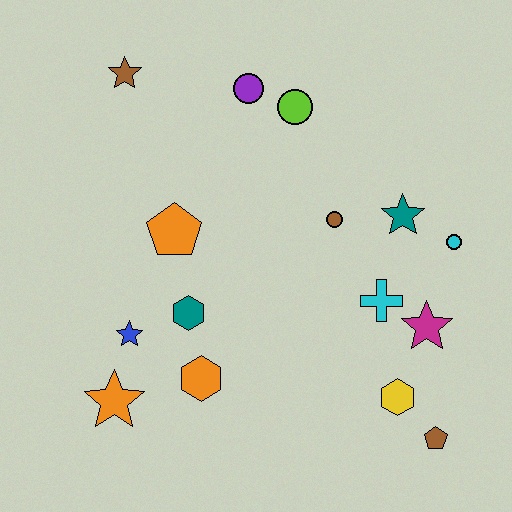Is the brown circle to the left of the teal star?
Yes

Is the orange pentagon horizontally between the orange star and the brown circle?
Yes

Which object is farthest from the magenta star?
The brown star is farthest from the magenta star.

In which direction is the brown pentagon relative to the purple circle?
The brown pentagon is below the purple circle.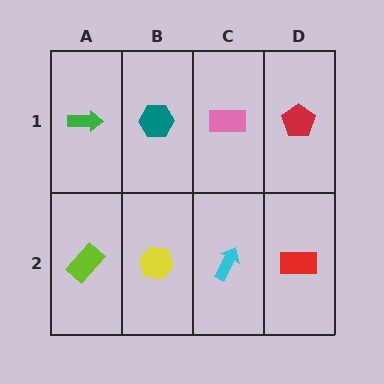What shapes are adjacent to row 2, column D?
A red pentagon (row 1, column D), a cyan arrow (row 2, column C).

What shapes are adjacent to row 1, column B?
A yellow hexagon (row 2, column B), a green arrow (row 1, column A), a pink rectangle (row 1, column C).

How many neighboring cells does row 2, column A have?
2.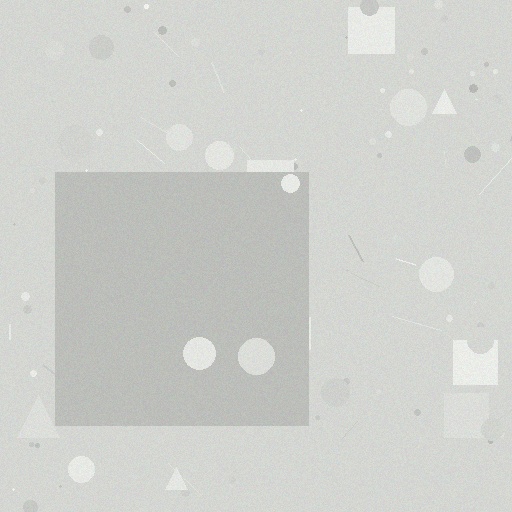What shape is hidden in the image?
A square is hidden in the image.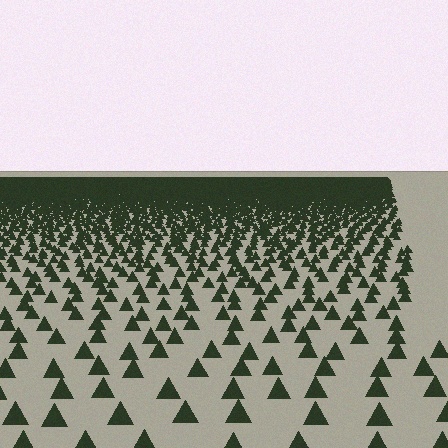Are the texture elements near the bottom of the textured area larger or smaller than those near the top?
Larger. Near the bottom, elements are closer to the viewer and appear at a bigger on-screen size.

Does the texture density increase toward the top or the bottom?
Density increases toward the top.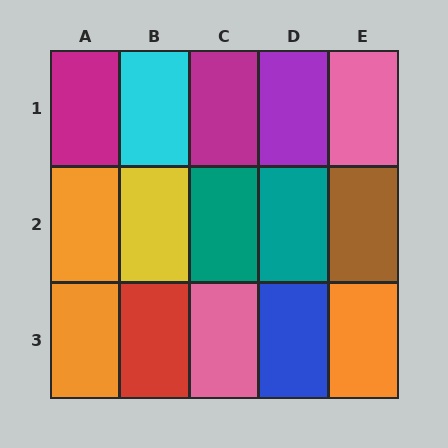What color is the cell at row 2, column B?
Yellow.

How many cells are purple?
1 cell is purple.